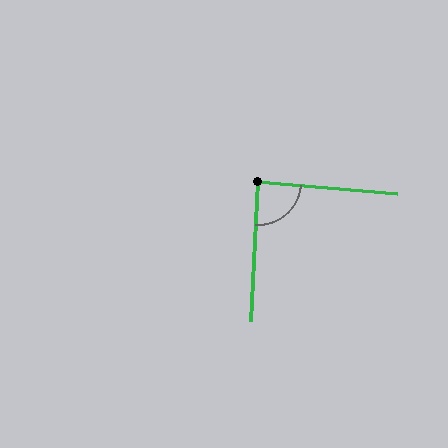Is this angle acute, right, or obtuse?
It is approximately a right angle.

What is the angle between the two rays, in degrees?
Approximately 89 degrees.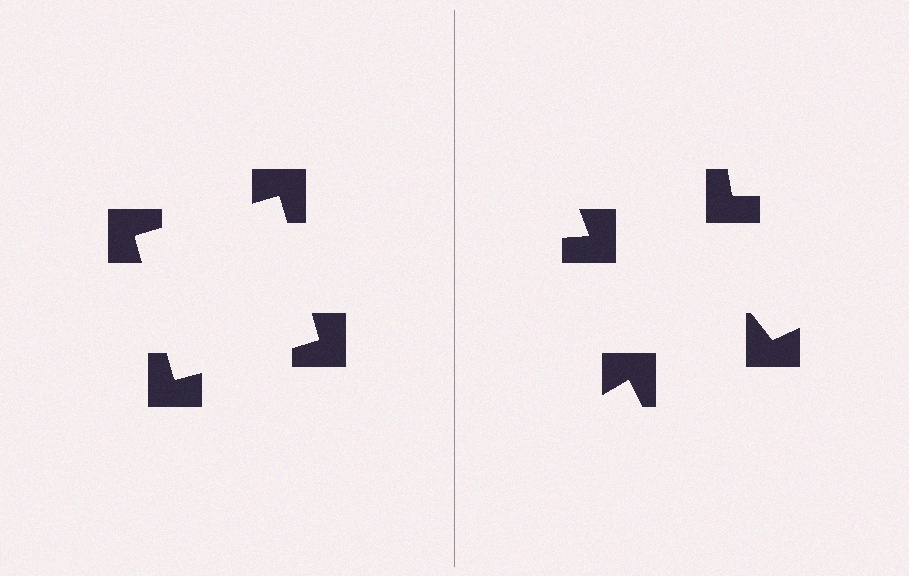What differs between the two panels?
The notched squares are positioned identically on both sides; only the wedge orientations differ. On the left they align to a square; on the right they are misaligned.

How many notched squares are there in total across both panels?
8 — 4 on each side.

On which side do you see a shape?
An illusory square appears on the left side. On the right side the wedge cuts are rotated, so no coherent shape forms.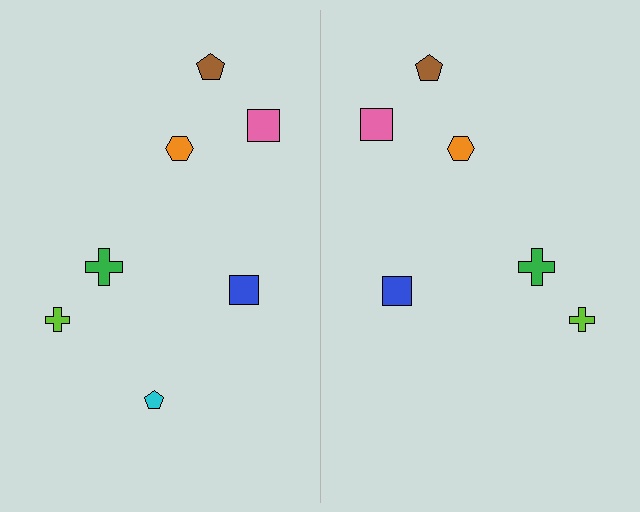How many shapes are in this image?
There are 13 shapes in this image.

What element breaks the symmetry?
A cyan pentagon is missing from the right side.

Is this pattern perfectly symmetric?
No, the pattern is not perfectly symmetric. A cyan pentagon is missing from the right side.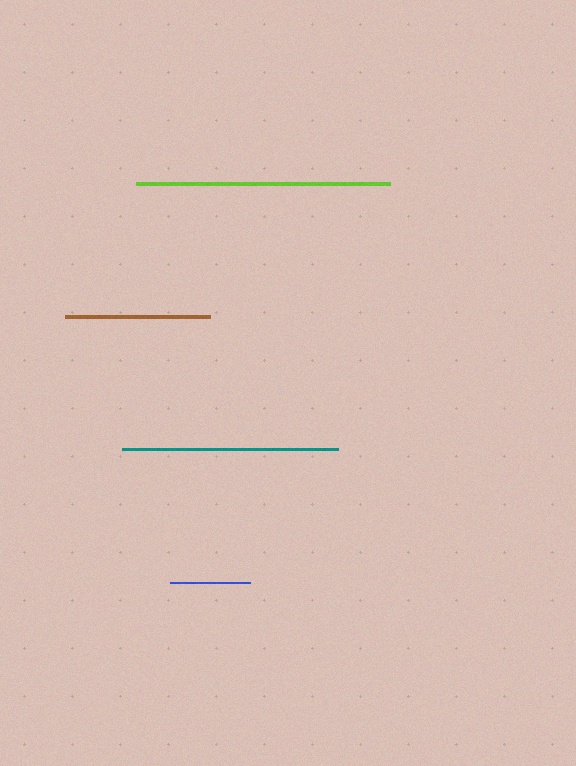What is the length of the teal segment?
The teal segment is approximately 216 pixels long.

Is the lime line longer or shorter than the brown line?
The lime line is longer than the brown line.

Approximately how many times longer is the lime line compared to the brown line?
The lime line is approximately 1.8 times the length of the brown line.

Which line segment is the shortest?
The blue line is the shortest at approximately 81 pixels.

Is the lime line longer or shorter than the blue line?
The lime line is longer than the blue line.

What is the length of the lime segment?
The lime segment is approximately 254 pixels long.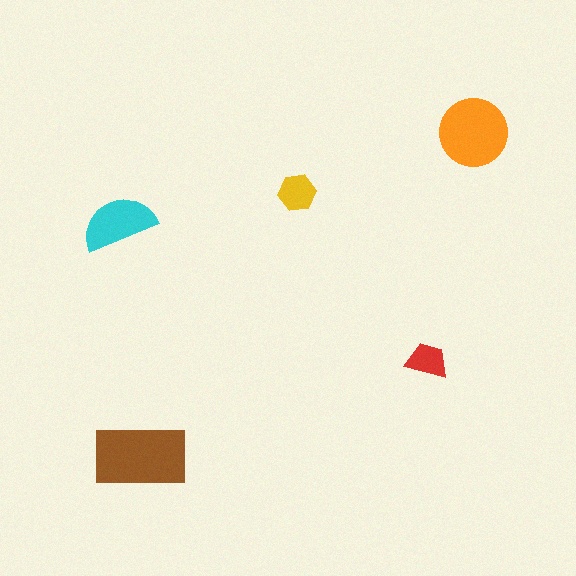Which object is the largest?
The brown rectangle.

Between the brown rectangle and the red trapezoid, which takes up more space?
The brown rectangle.